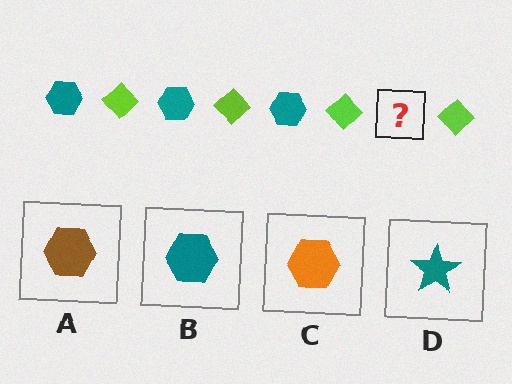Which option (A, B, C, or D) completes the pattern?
B.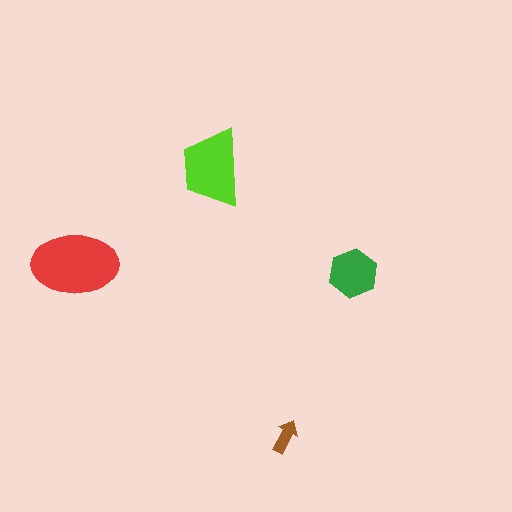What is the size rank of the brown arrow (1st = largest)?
4th.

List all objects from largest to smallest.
The red ellipse, the lime trapezoid, the green hexagon, the brown arrow.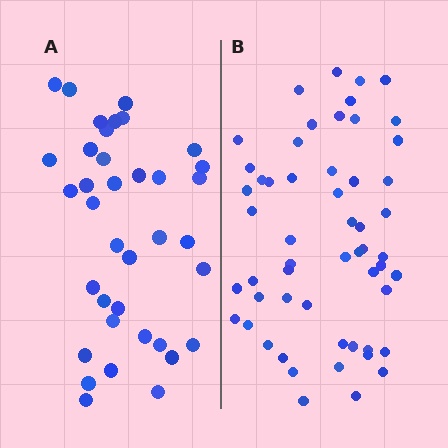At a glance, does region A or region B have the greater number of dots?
Region B (the right region) has more dots.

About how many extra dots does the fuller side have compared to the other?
Region B has approximately 20 more dots than region A.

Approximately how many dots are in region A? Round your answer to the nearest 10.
About 40 dots. (The exact count is 37, which rounds to 40.)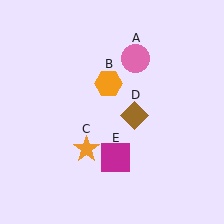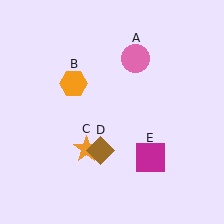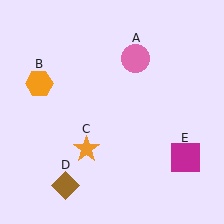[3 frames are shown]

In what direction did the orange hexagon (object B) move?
The orange hexagon (object B) moved left.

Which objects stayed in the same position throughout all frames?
Pink circle (object A) and orange star (object C) remained stationary.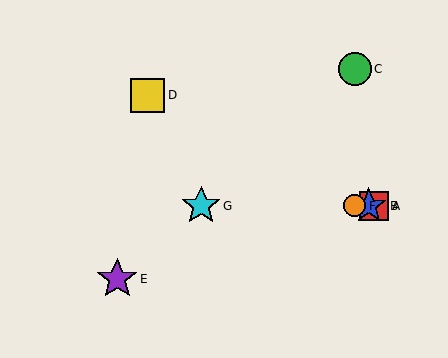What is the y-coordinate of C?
Object C is at y≈69.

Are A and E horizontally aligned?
No, A is at y≈206 and E is at y≈279.